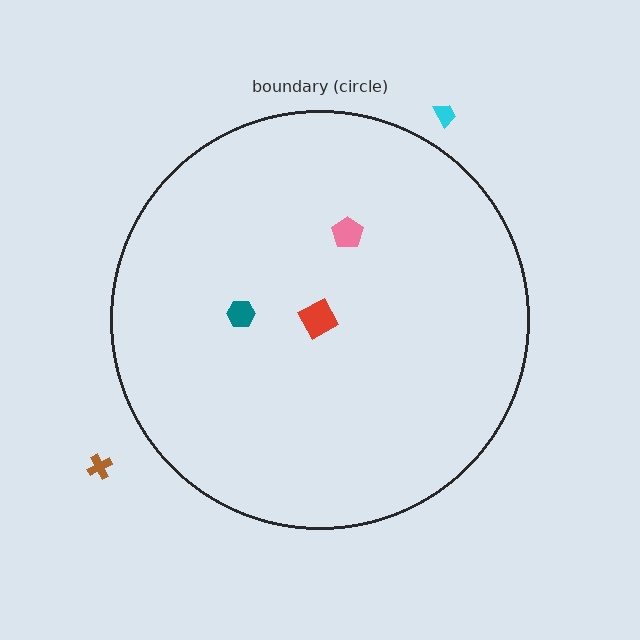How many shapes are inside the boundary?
3 inside, 2 outside.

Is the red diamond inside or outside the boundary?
Inside.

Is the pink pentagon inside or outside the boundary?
Inside.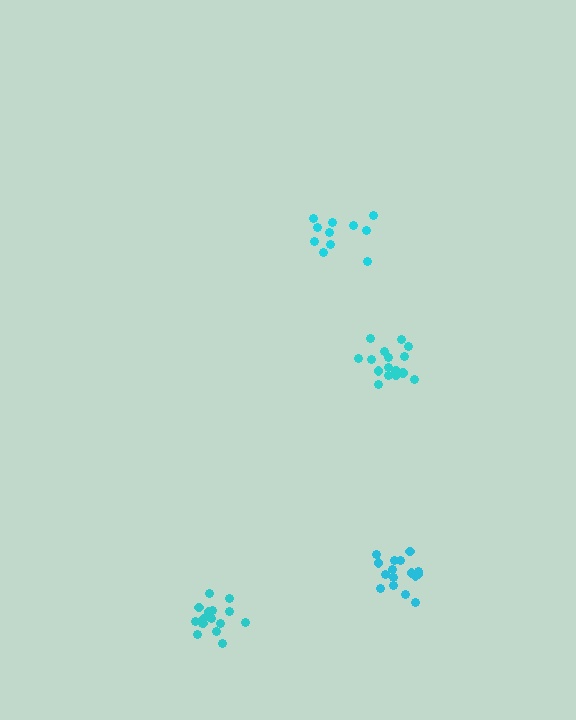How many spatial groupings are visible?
There are 4 spatial groupings.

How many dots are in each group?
Group 1: 11 dots, Group 2: 16 dots, Group 3: 17 dots, Group 4: 16 dots (60 total).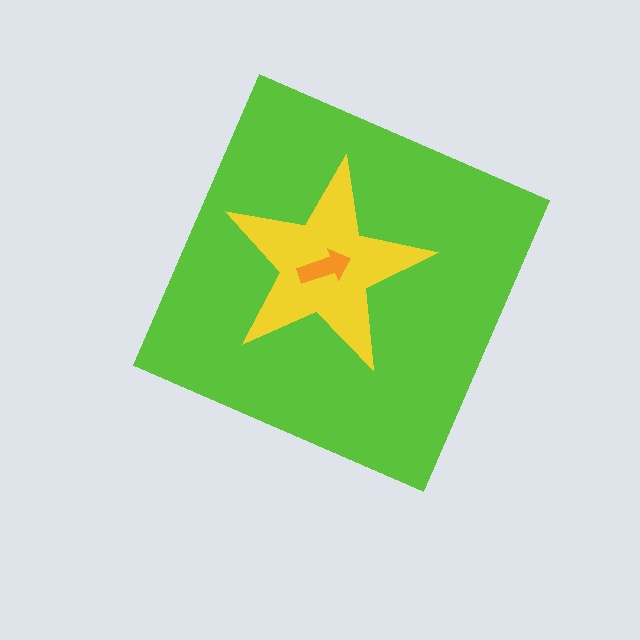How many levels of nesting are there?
3.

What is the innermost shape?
The orange arrow.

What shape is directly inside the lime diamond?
The yellow star.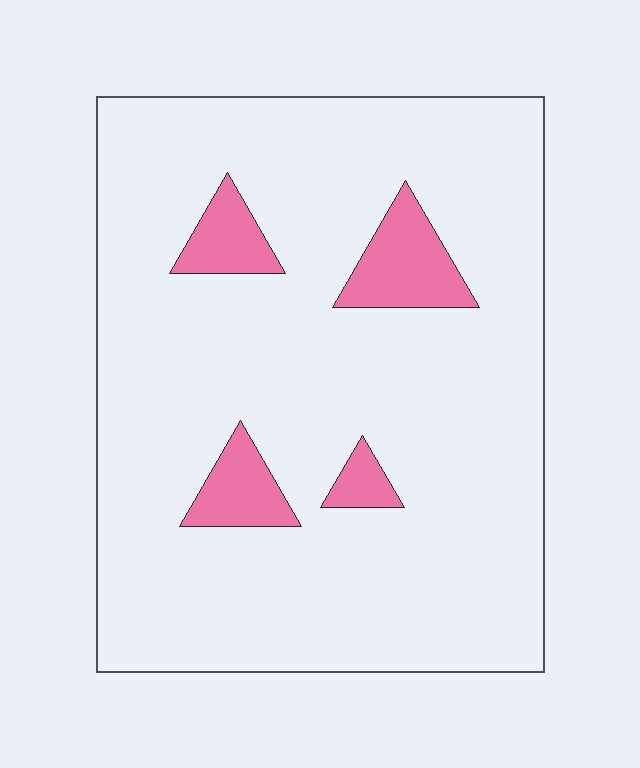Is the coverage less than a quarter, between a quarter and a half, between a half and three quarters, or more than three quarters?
Less than a quarter.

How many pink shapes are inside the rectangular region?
4.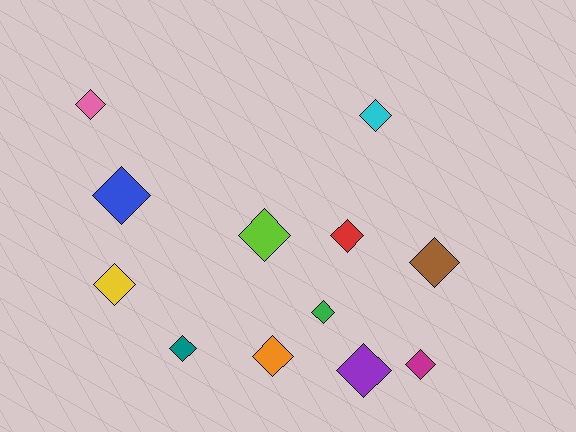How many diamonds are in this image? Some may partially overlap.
There are 12 diamonds.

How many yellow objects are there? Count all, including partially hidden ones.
There is 1 yellow object.